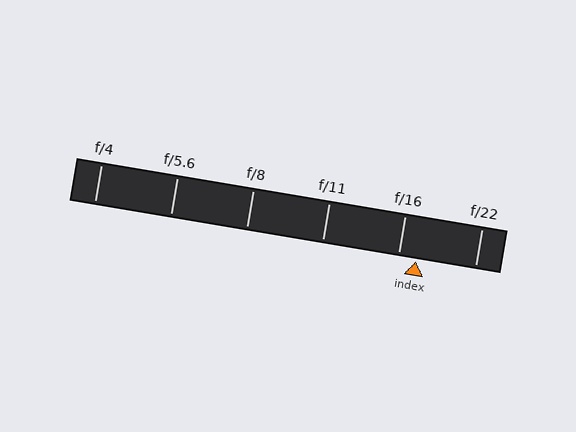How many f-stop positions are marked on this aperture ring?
There are 6 f-stop positions marked.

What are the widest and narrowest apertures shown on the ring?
The widest aperture shown is f/4 and the narrowest is f/22.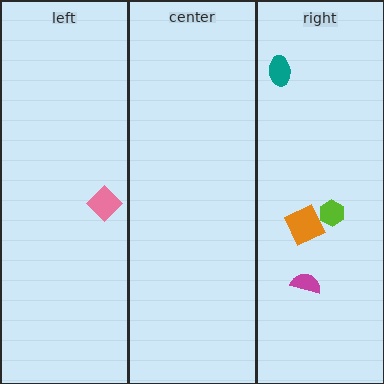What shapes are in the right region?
The orange square, the magenta semicircle, the lime hexagon, the teal ellipse.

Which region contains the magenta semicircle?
The right region.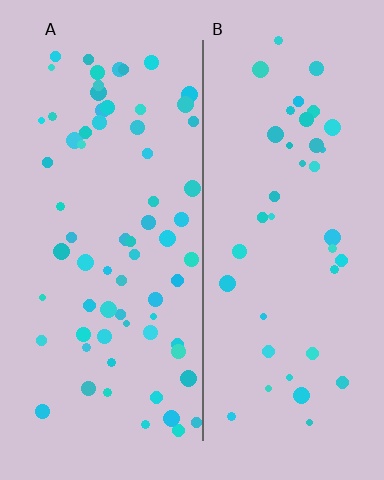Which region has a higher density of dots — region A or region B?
A (the left).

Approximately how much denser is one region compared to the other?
Approximately 1.7× — region A over region B.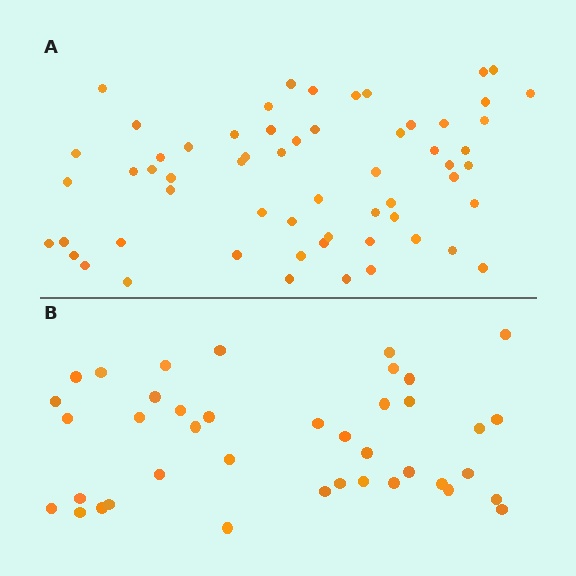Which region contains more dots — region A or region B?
Region A (the top region) has more dots.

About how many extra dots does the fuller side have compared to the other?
Region A has approximately 20 more dots than region B.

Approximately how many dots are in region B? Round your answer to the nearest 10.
About 40 dots.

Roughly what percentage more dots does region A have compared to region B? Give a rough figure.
About 50% more.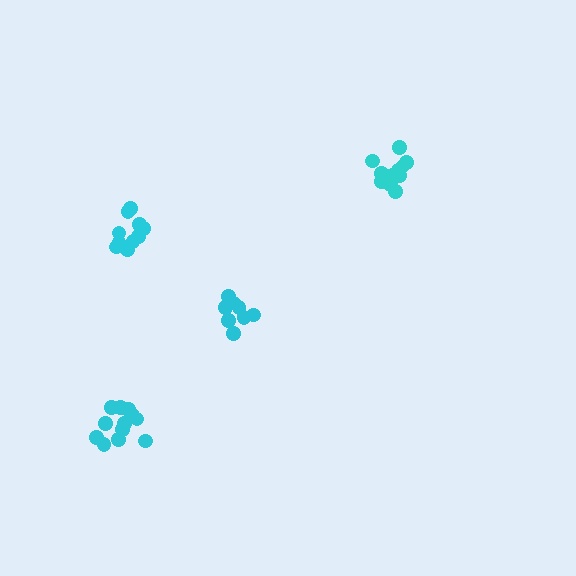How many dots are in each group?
Group 1: 12 dots, Group 2: 10 dots, Group 3: 12 dots, Group 4: 9 dots (43 total).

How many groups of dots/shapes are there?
There are 4 groups.